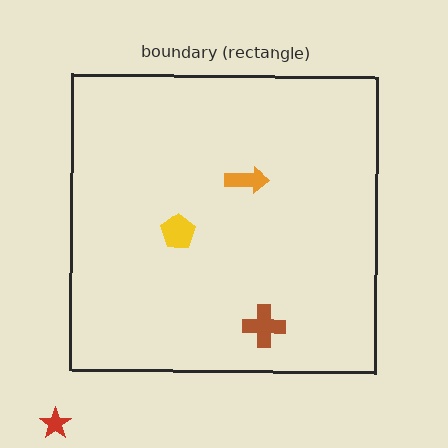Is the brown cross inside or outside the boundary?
Inside.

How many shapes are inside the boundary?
3 inside, 1 outside.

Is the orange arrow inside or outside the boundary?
Inside.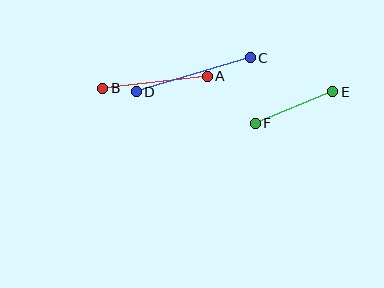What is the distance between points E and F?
The distance is approximately 84 pixels.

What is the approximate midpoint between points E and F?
The midpoint is at approximately (294, 107) pixels.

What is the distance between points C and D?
The distance is approximately 119 pixels.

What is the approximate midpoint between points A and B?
The midpoint is at approximately (155, 82) pixels.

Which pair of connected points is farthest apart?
Points C and D are farthest apart.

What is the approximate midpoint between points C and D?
The midpoint is at approximately (193, 75) pixels.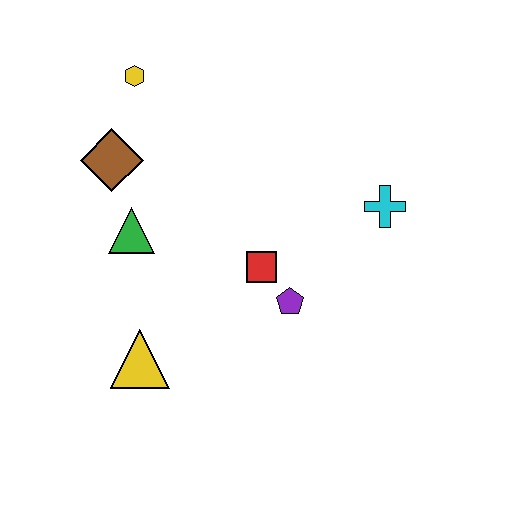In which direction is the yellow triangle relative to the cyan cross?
The yellow triangle is to the left of the cyan cross.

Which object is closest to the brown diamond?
The green triangle is closest to the brown diamond.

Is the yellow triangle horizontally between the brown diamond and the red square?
Yes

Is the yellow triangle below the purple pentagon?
Yes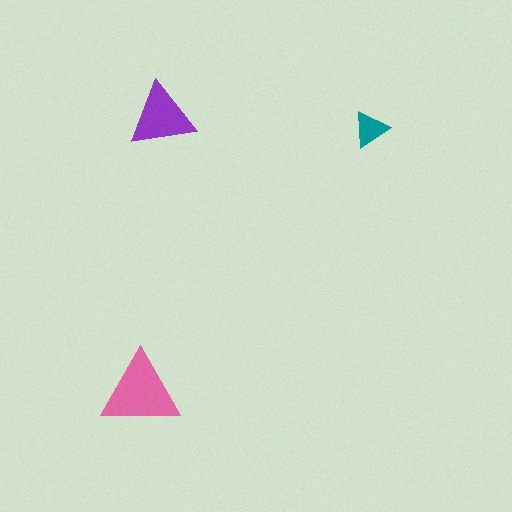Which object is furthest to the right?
The teal triangle is rightmost.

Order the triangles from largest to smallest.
the pink one, the purple one, the teal one.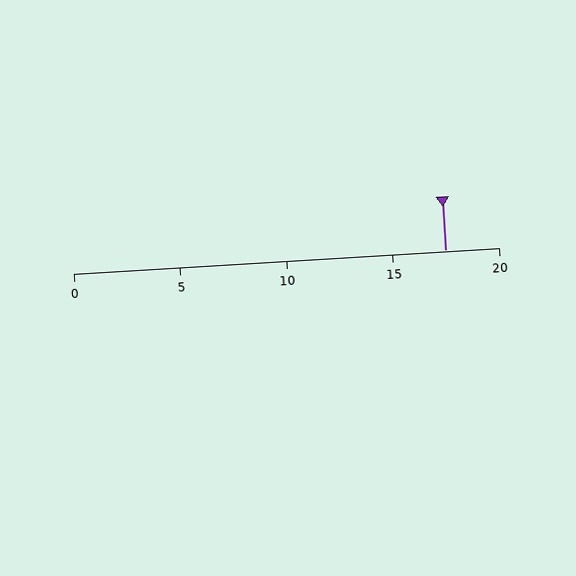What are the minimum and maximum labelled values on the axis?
The axis runs from 0 to 20.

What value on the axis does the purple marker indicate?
The marker indicates approximately 17.5.